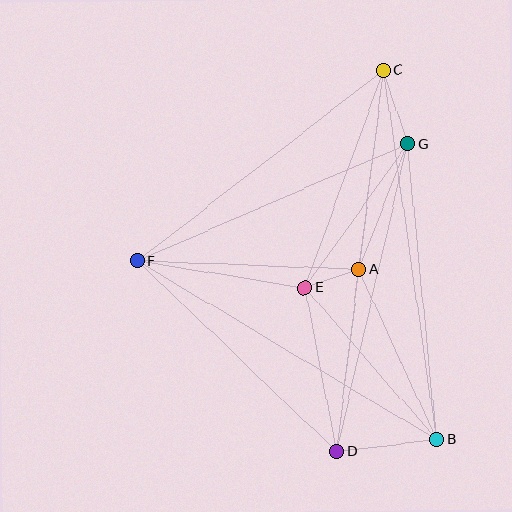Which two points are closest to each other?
Points A and E are closest to each other.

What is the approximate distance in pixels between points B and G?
The distance between B and G is approximately 297 pixels.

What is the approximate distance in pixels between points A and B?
The distance between A and B is approximately 187 pixels.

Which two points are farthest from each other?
Points C and D are farthest from each other.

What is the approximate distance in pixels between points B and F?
The distance between B and F is approximately 349 pixels.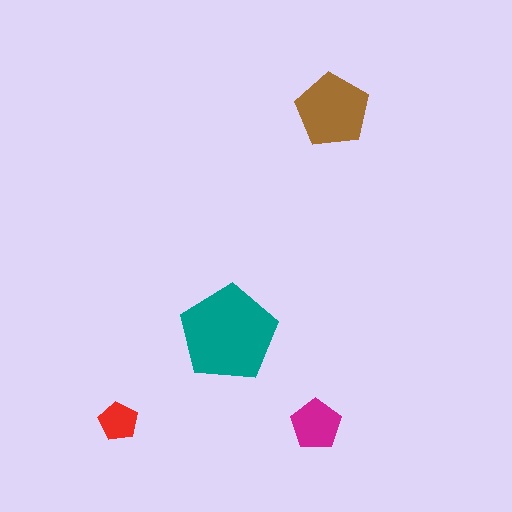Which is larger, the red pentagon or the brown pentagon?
The brown one.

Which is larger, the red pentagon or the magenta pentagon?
The magenta one.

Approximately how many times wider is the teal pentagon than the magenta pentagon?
About 2 times wider.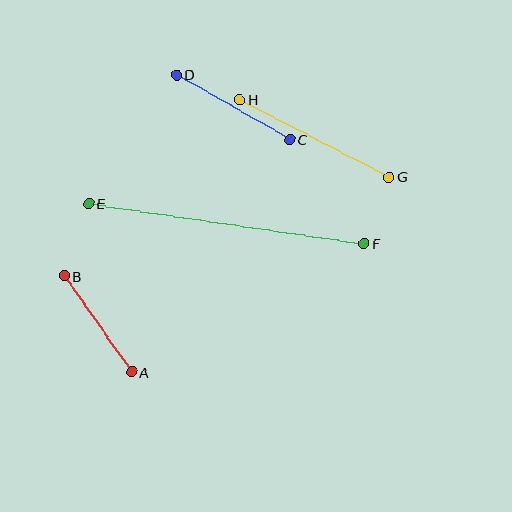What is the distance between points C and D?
The distance is approximately 130 pixels.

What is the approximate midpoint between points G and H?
The midpoint is at approximately (314, 138) pixels.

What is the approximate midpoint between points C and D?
The midpoint is at approximately (233, 107) pixels.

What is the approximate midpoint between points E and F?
The midpoint is at approximately (226, 224) pixels.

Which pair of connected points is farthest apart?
Points E and F are farthest apart.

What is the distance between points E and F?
The distance is approximately 278 pixels.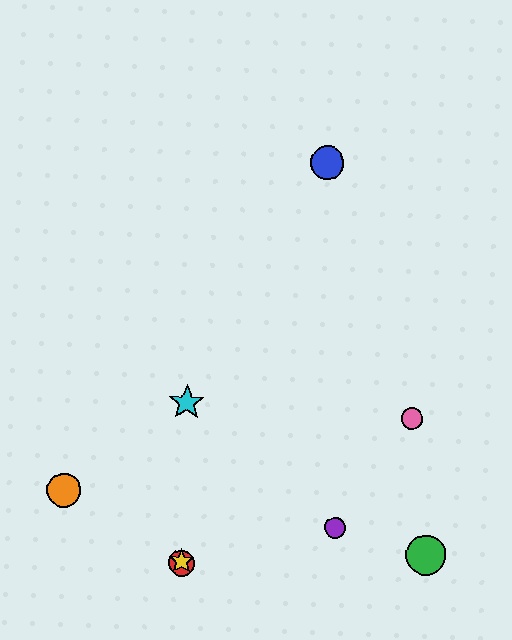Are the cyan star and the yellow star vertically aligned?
Yes, both are at x≈187.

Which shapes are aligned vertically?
The red circle, the yellow star, the cyan star are aligned vertically.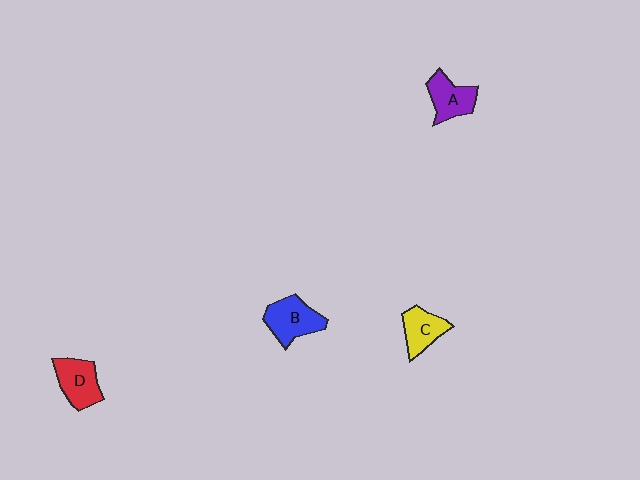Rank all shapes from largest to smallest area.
From largest to smallest: B (blue), D (red), A (purple), C (yellow).